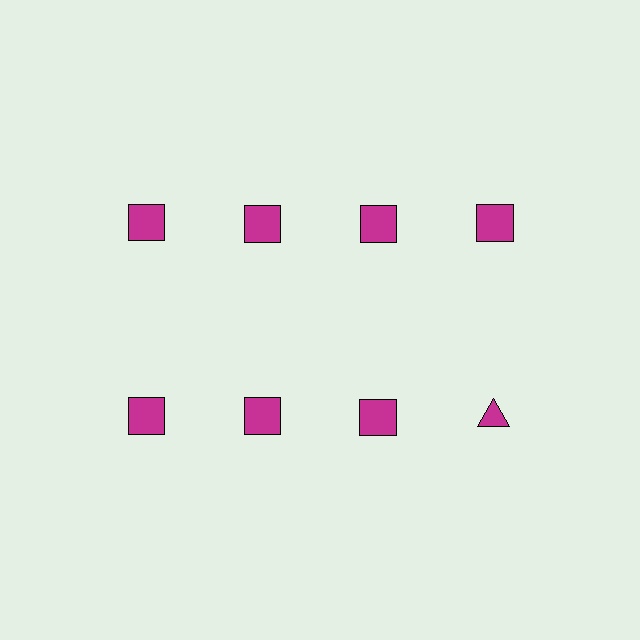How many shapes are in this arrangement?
There are 8 shapes arranged in a grid pattern.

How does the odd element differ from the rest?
It has a different shape: triangle instead of square.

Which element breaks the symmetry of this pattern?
The magenta triangle in the second row, second from right column breaks the symmetry. All other shapes are magenta squares.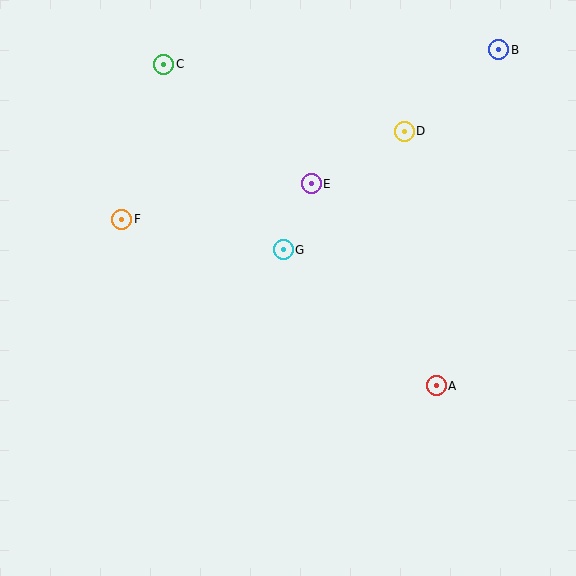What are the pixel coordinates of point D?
Point D is at (404, 131).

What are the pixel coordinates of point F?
Point F is at (122, 219).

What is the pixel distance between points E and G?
The distance between E and G is 72 pixels.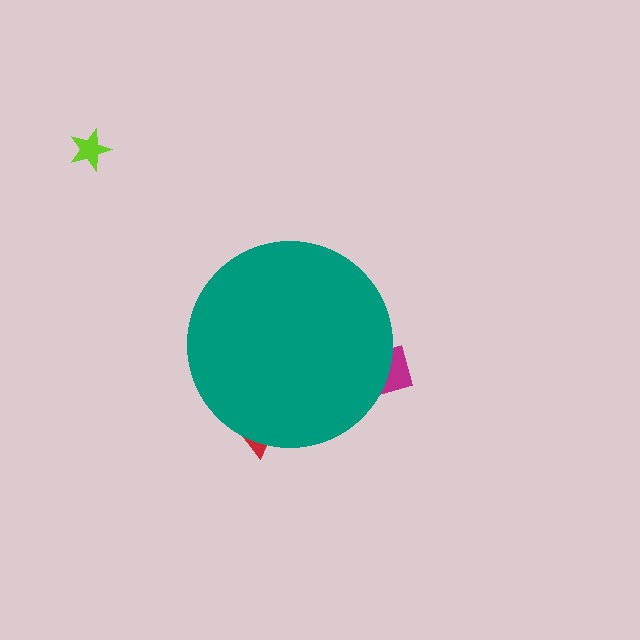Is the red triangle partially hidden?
Yes, the red triangle is partially hidden behind the teal circle.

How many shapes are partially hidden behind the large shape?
2 shapes are partially hidden.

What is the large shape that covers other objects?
A teal circle.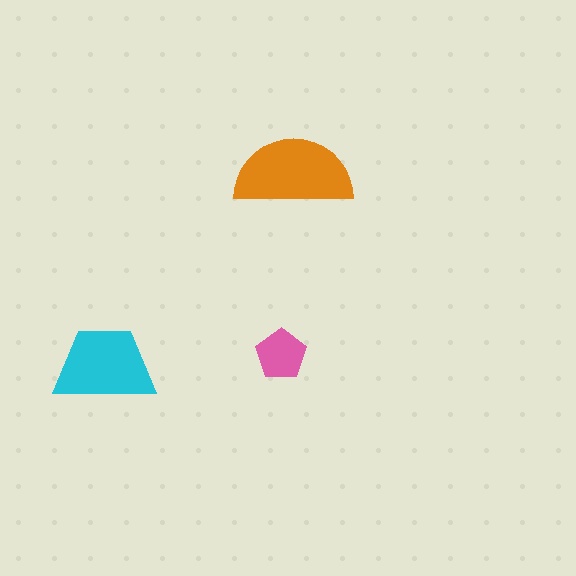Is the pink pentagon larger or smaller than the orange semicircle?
Smaller.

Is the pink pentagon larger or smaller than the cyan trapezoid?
Smaller.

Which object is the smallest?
The pink pentagon.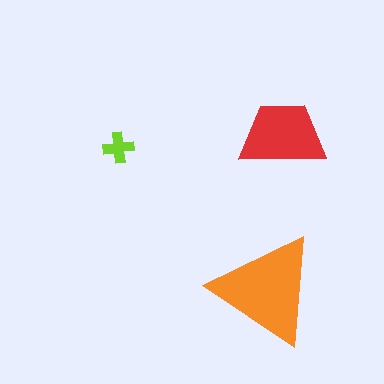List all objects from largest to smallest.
The orange triangle, the red trapezoid, the lime cross.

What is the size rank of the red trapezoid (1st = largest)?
2nd.